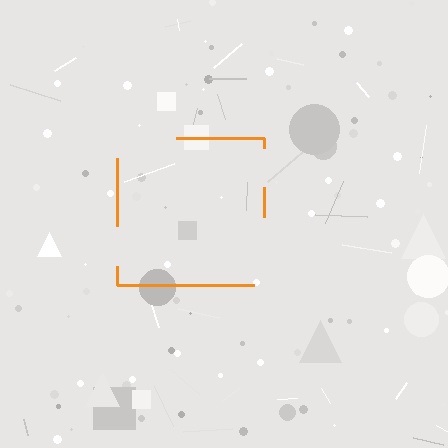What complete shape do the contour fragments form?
The contour fragments form a square.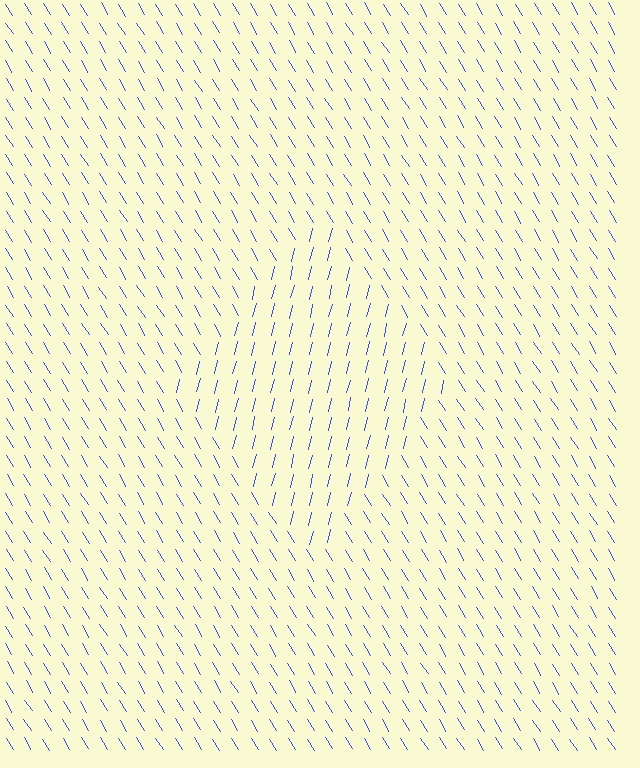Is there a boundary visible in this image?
Yes, there is a texture boundary formed by a change in line orientation.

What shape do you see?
I see a diamond.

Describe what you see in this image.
The image is filled with small blue line segments. A diamond region in the image has lines oriented differently from the surrounding lines, creating a visible texture boundary.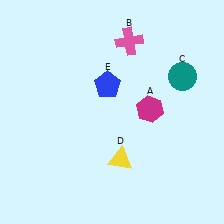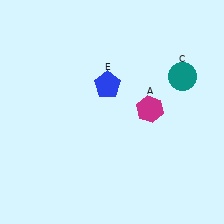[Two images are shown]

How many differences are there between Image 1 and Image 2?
There are 2 differences between the two images.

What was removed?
The pink cross (B), the yellow triangle (D) were removed in Image 2.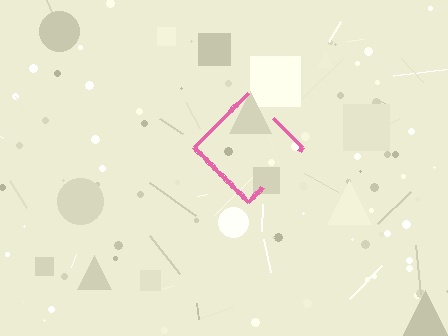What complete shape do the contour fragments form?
The contour fragments form a diamond.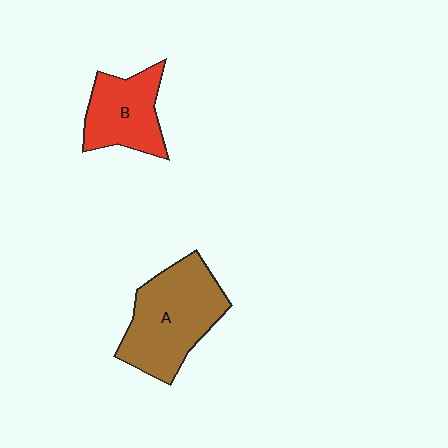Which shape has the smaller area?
Shape B (red).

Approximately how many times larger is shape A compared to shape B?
Approximately 1.5 times.